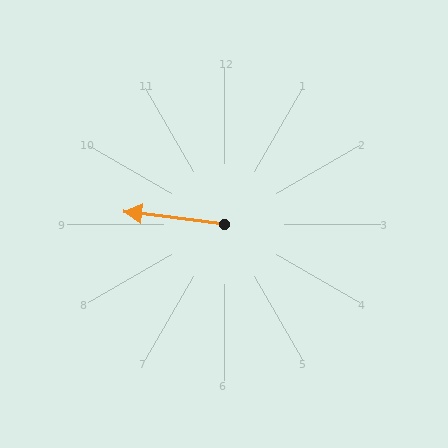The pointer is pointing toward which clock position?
Roughly 9 o'clock.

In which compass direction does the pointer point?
West.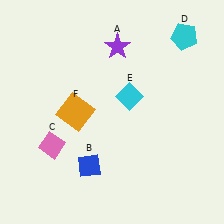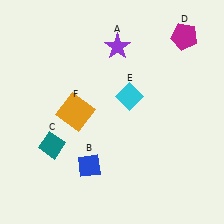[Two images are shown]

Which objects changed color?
C changed from pink to teal. D changed from cyan to magenta.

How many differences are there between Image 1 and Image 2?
There are 2 differences between the two images.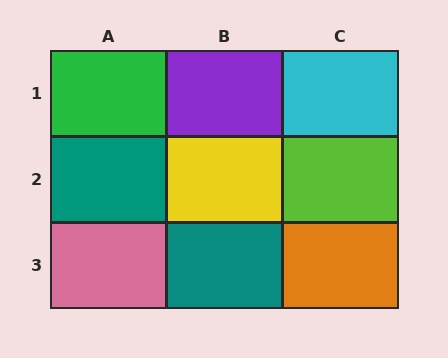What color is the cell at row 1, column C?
Cyan.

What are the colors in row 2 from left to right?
Teal, yellow, lime.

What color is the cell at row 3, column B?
Teal.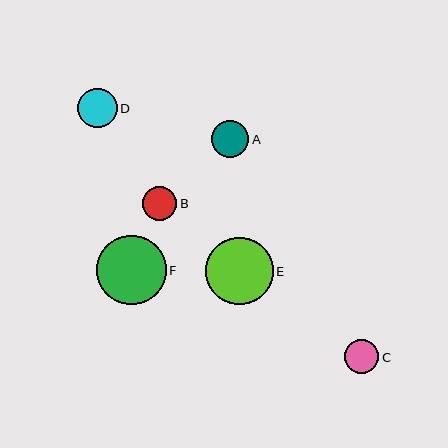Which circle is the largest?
Circle F is the largest with a size of approximately 69 pixels.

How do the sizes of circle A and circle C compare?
Circle A and circle C are approximately the same size.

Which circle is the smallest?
Circle B is the smallest with a size of approximately 34 pixels.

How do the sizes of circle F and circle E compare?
Circle F and circle E are approximately the same size.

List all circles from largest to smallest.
From largest to smallest: F, E, D, A, C, B.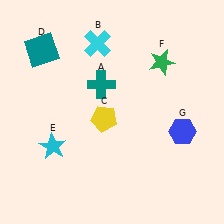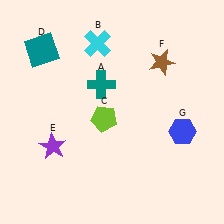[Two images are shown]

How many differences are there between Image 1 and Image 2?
There are 3 differences between the two images.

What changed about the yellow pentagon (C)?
In Image 1, C is yellow. In Image 2, it changed to lime.